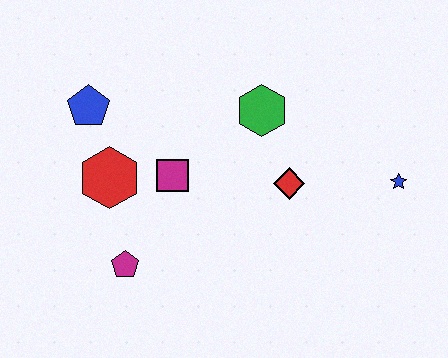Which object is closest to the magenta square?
The red hexagon is closest to the magenta square.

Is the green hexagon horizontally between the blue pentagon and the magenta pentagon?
No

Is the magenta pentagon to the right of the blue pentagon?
Yes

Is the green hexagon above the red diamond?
Yes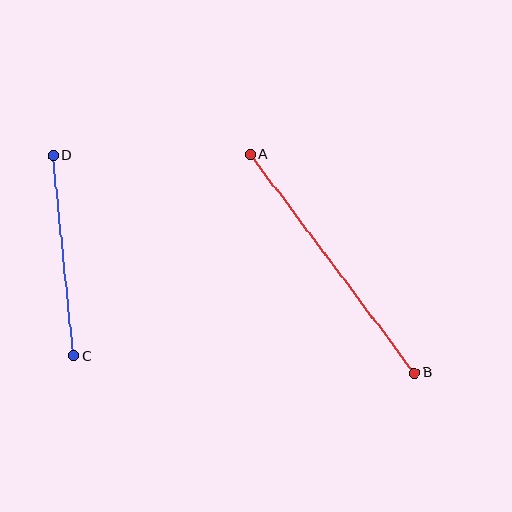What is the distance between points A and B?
The distance is approximately 273 pixels.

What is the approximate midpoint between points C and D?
The midpoint is at approximately (63, 256) pixels.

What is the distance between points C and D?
The distance is approximately 201 pixels.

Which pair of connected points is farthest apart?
Points A and B are farthest apart.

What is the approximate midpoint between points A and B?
The midpoint is at approximately (332, 264) pixels.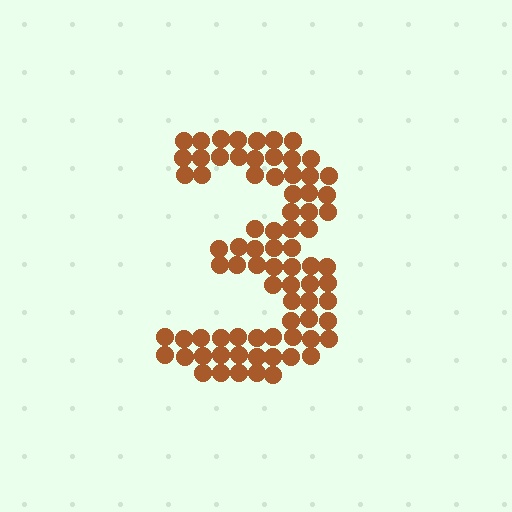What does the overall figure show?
The overall figure shows the digit 3.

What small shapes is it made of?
It is made of small circles.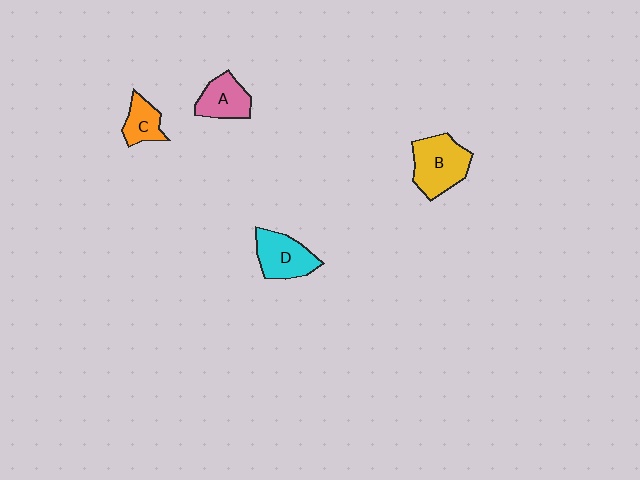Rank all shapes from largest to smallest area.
From largest to smallest: B (yellow), D (cyan), A (pink), C (orange).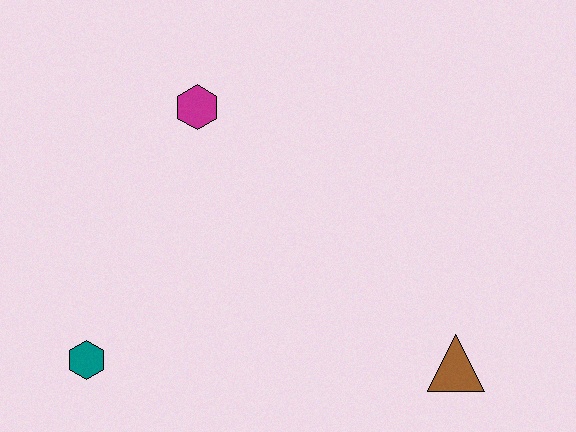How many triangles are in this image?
There is 1 triangle.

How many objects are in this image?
There are 3 objects.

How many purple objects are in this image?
There are no purple objects.